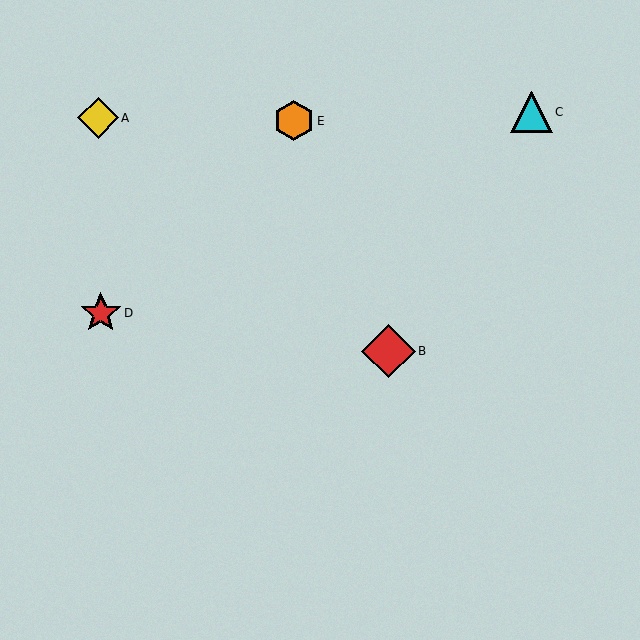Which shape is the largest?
The red diamond (labeled B) is the largest.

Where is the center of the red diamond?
The center of the red diamond is at (389, 351).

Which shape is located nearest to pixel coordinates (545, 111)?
The cyan triangle (labeled C) at (531, 112) is nearest to that location.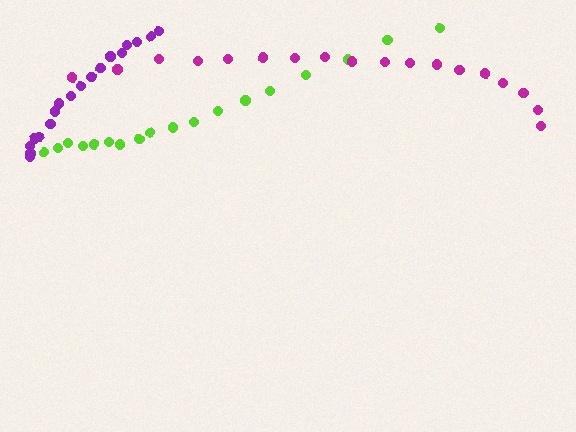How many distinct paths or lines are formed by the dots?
There are 3 distinct paths.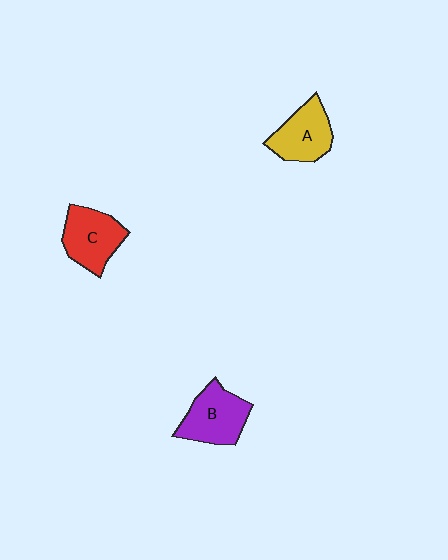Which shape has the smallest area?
Shape A (yellow).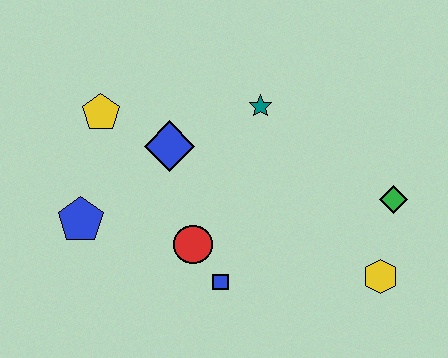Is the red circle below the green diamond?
Yes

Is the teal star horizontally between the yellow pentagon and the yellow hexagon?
Yes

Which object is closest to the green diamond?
The yellow hexagon is closest to the green diamond.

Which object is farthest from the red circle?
The green diamond is farthest from the red circle.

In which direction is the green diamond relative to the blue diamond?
The green diamond is to the right of the blue diamond.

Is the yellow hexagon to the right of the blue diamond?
Yes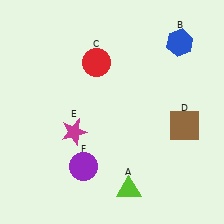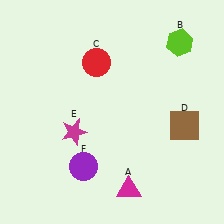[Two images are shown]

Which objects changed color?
A changed from lime to magenta. B changed from blue to lime.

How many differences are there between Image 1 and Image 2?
There are 2 differences between the two images.